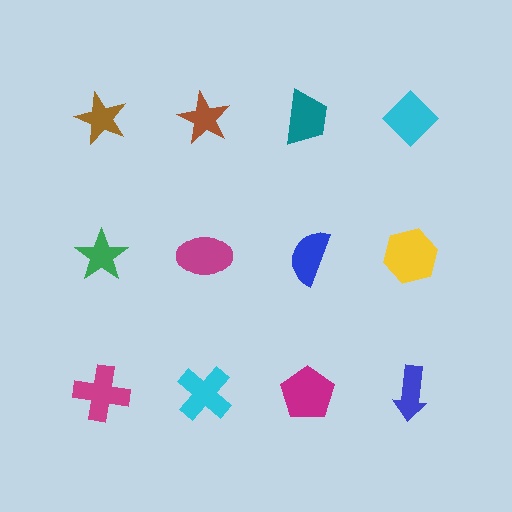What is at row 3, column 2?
A cyan cross.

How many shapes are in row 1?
4 shapes.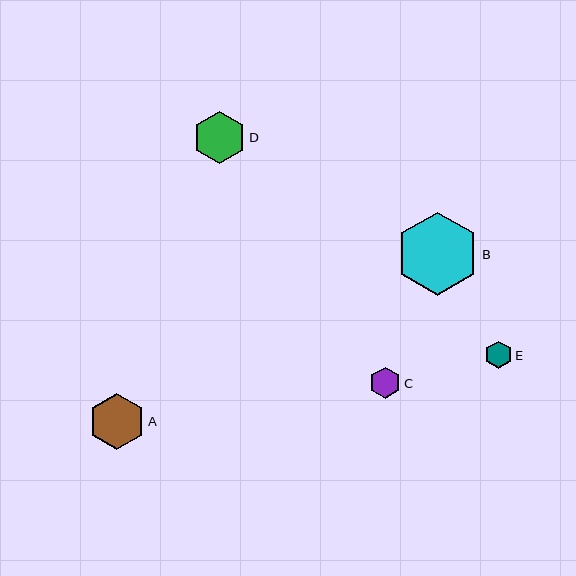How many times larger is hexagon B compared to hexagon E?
Hexagon B is approximately 3.0 times the size of hexagon E.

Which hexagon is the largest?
Hexagon B is the largest with a size of approximately 83 pixels.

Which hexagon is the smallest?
Hexagon E is the smallest with a size of approximately 27 pixels.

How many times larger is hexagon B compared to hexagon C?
Hexagon B is approximately 2.7 times the size of hexagon C.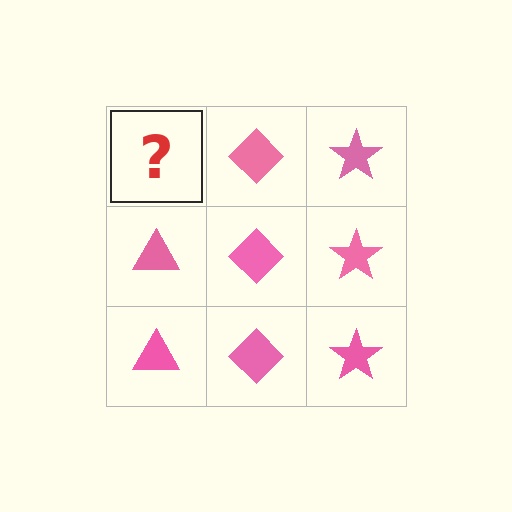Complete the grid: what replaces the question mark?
The question mark should be replaced with a pink triangle.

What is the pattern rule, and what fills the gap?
The rule is that each column has a consistent shape. The gap should be filled with a pink triangle.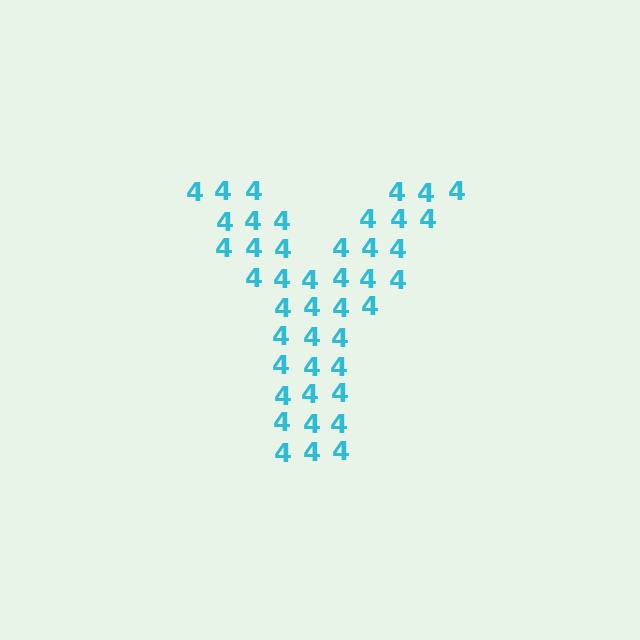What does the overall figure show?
The overall figure shows the letter Y.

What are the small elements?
The small elements are digit 4's.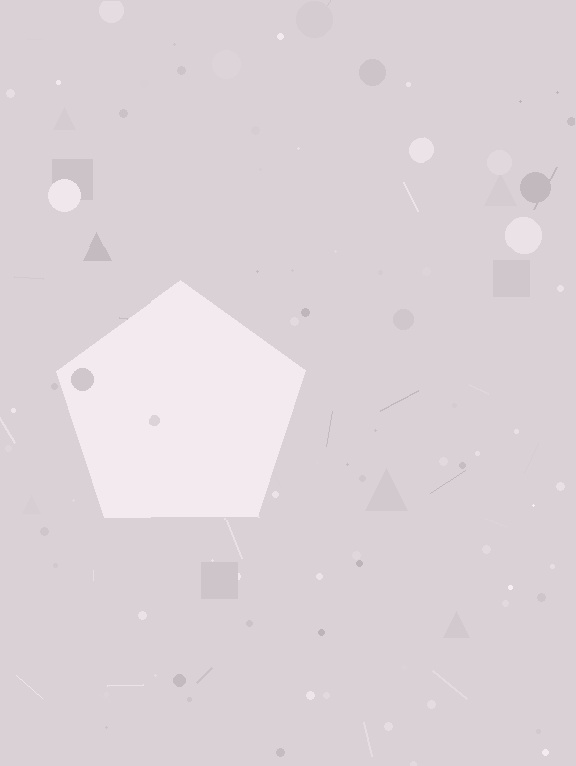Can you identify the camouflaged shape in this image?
The camouflaged shape is a pentagon.